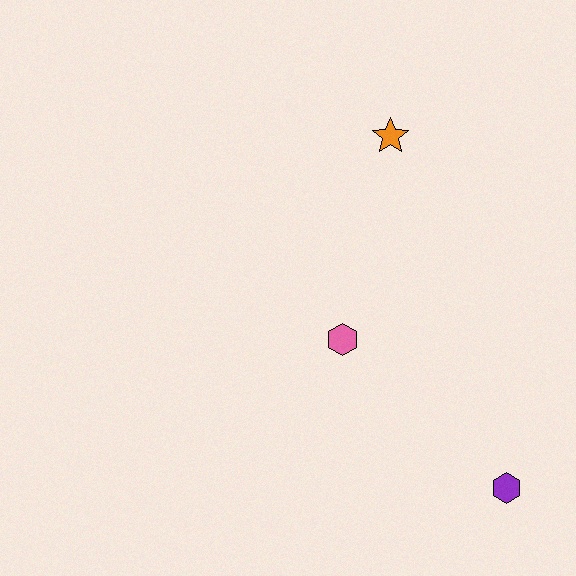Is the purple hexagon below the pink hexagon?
Yes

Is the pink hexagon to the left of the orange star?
Yes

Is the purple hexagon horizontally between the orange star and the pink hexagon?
No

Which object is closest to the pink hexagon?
The orange star is closest to the pink hexagon.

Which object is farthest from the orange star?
The purple hexagon is farthest from the orange star.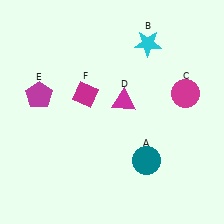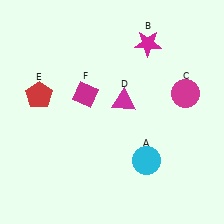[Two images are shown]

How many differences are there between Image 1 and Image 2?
There are 3 differences between the two images.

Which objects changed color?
A changed from teal to cyan. B changed from cyan to magenta. E changed from magenta to red.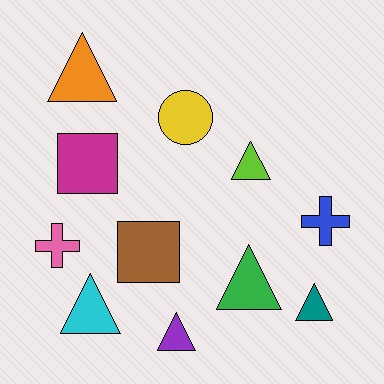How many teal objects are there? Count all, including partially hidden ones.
There is 1 teal object.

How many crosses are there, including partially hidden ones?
There are 2 crosses.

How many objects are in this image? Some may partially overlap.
There are 11 objects.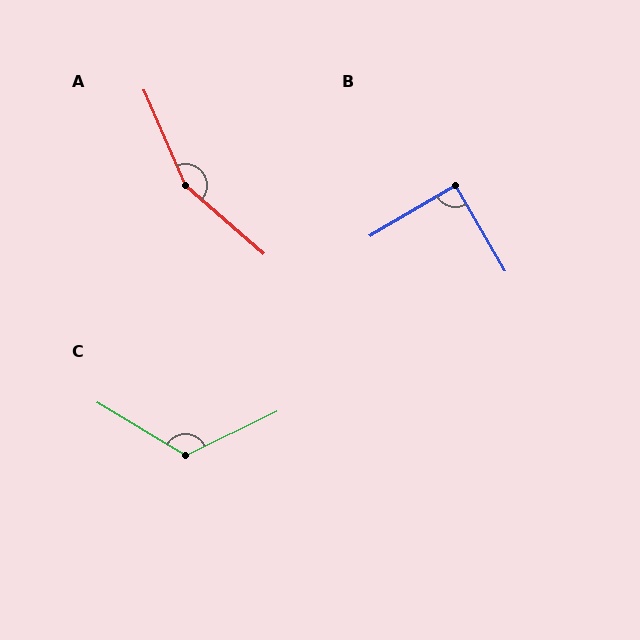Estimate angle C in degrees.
Approximately 123 degrees.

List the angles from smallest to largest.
B (90°), C (123°), A (155°).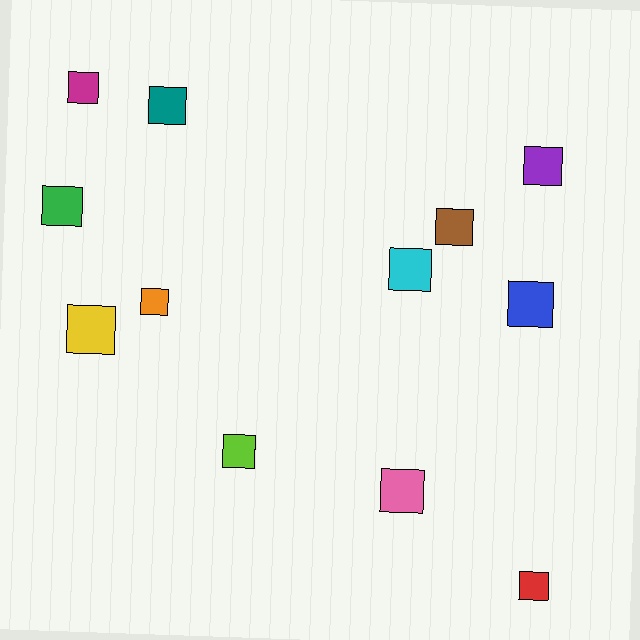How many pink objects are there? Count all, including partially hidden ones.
There is 1 pink object.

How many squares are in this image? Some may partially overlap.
There are 12 squares.